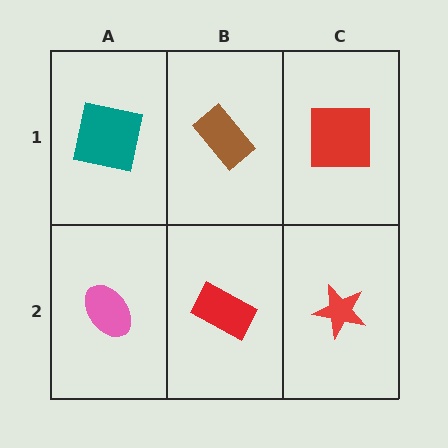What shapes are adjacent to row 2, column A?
A teal square (row 1, column A), a red rectangle (row 2, column B).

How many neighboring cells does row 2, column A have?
2.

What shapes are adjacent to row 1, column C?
A red star (row 2, column C), a brown rectangle (row 1, column B).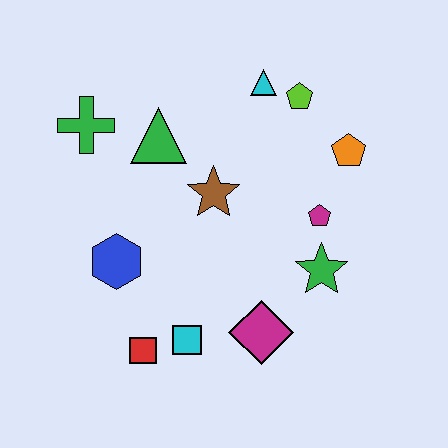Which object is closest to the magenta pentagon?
The green star is closest to the magenta pentagon.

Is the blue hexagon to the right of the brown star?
No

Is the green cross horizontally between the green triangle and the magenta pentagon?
No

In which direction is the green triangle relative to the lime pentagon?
The green triangle is to the left of the lime pentagon.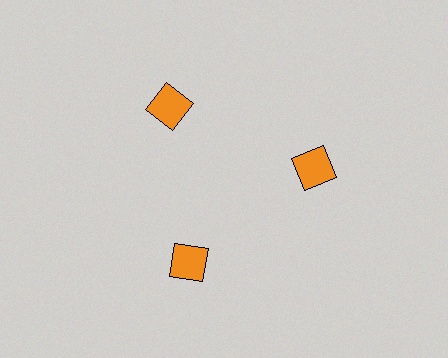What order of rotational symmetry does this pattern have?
This pattern has 3-fold rotational symmetry.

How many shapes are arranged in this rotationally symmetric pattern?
There are 3 shapes, arranged in 3 groups of 1.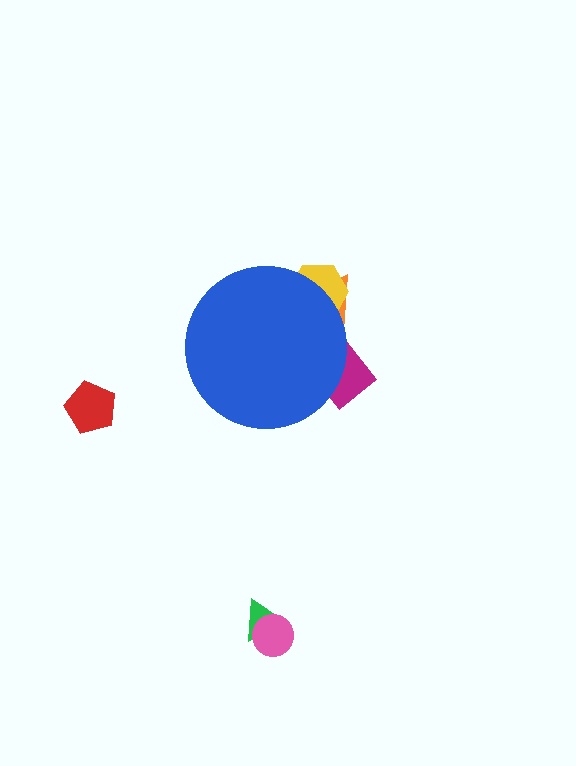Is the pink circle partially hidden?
No, the pink circle is fully visible.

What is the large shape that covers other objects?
A blue circle.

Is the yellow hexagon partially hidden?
Yes, the yellow hexagon is partially hidden behind the blue circle.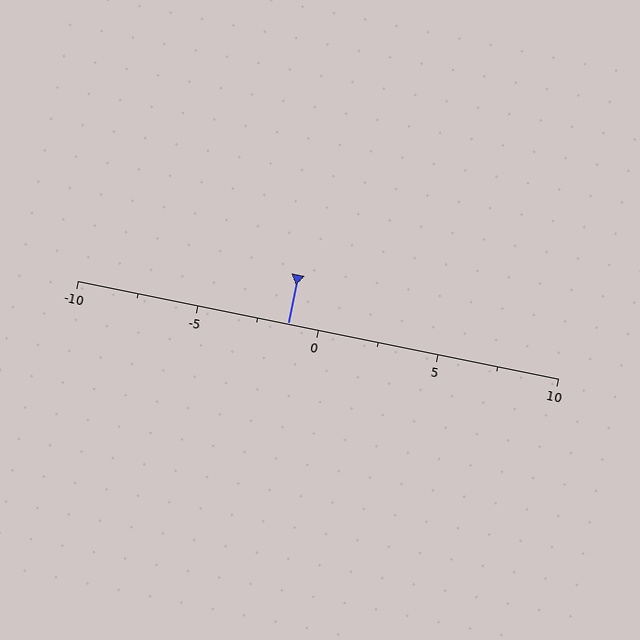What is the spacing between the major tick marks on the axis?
The major ticks are spaced 5 apart.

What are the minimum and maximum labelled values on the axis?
The axis runs from -10 to 10.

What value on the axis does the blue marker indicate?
The marker indicates approximately -1.2.